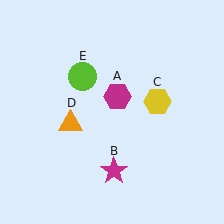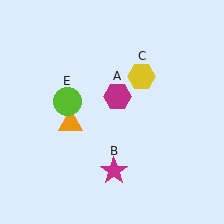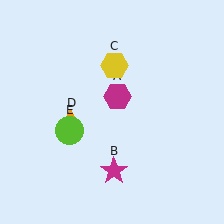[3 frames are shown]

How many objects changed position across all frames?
2 objects changed position: yellow hexagon (object C), lime circle (object E).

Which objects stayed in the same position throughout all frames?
Magenta hexagon (object A) and magenta star (object B) and orange triangle (object D) remained stationary.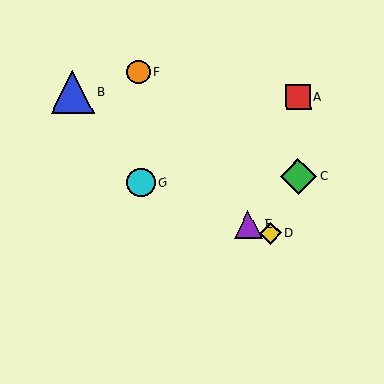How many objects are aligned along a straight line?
3 objects (D, E, G) are aligned along a straight line.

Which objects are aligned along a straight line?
Objects D, E, G are aligned along a straight line.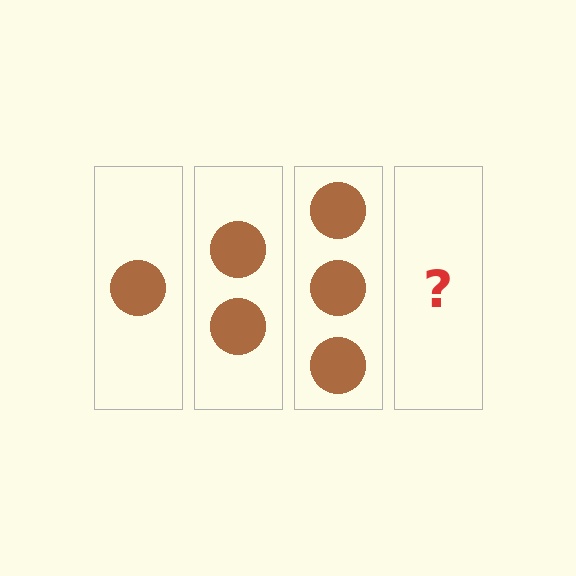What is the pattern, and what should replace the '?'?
The pattern is that each step adds one more circle. The '?' should be 4 circles.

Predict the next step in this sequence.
The next step is 4 circles.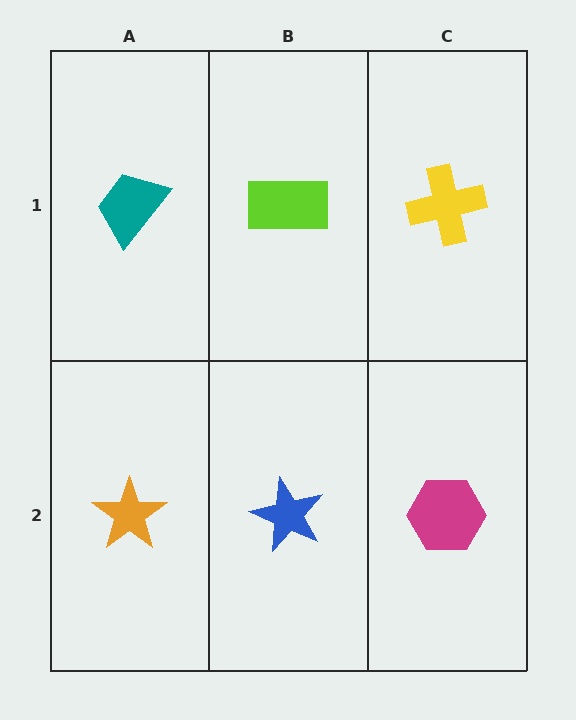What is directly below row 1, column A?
An orange star.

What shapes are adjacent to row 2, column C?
A yellow cross (row 1, column C), a blue star (row 2, column B).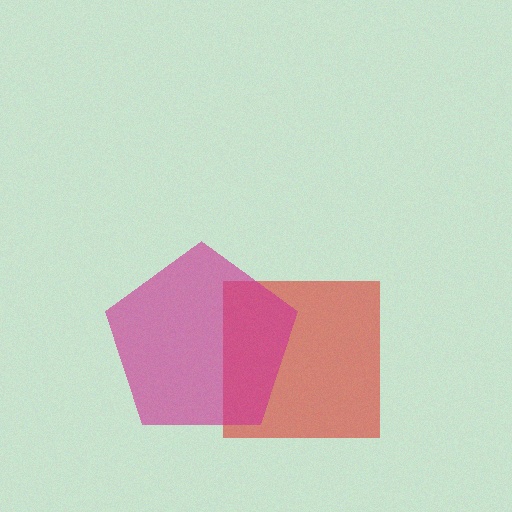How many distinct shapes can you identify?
There are 2 distinct shapes: a red square, a magenta pentagon.